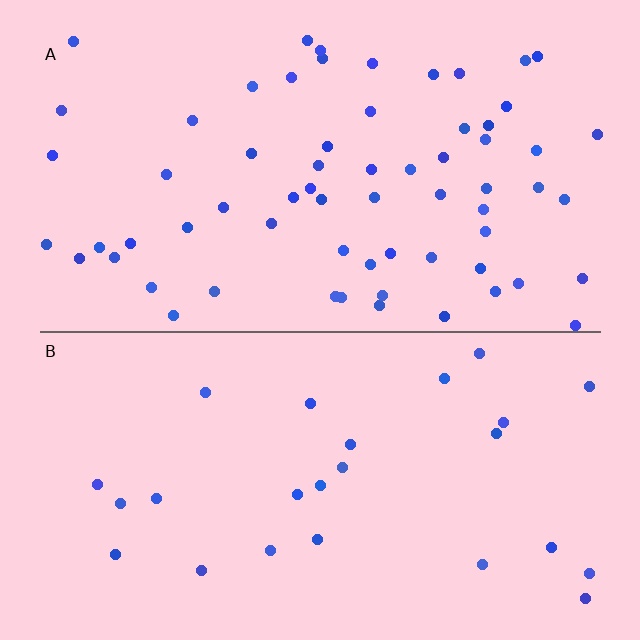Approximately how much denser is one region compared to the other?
Approximately 2.6× — region A over region B.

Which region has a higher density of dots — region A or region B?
A (the top).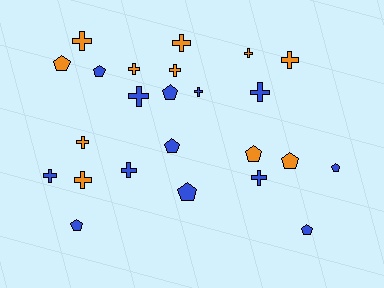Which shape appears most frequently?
Cross, with 14 objects.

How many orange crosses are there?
There are 8 orange crosses.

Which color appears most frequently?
Blue, with 13 objects.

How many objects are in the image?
There are 24 objects.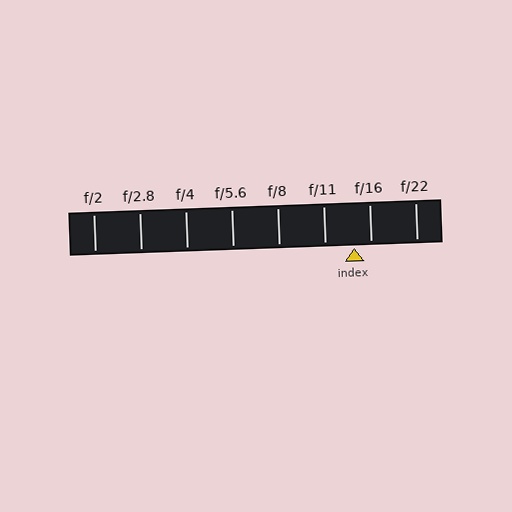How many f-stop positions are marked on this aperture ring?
There are 8 f-stop positions marked.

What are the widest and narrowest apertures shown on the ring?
The widest aperture shown is f/2 and the narrowest is f/22.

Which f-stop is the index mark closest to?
The index mark is closest to f/16.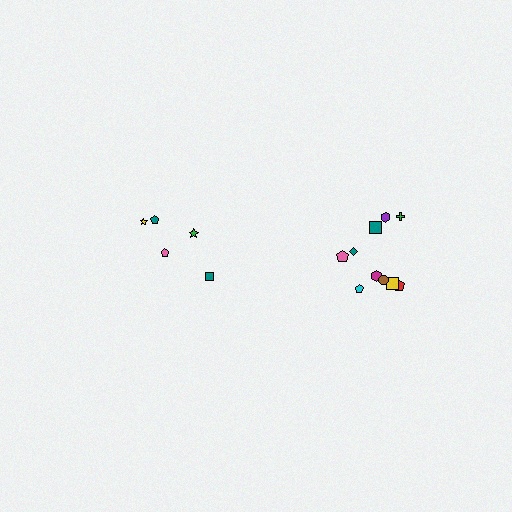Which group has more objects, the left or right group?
The right group.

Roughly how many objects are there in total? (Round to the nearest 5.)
Roughly 15 objects in total.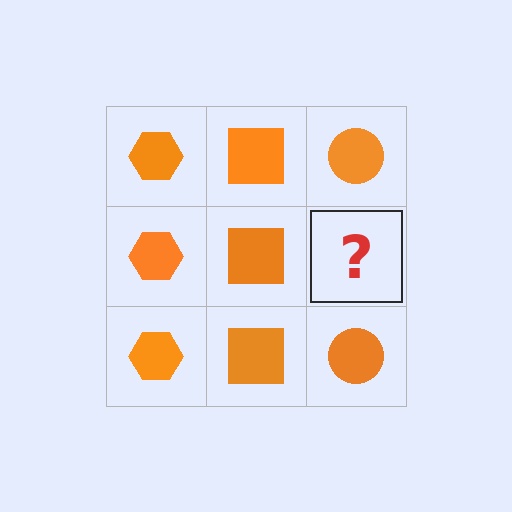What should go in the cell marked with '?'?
The missing cell should contain an orange circle.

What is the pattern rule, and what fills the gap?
The rule is that each column has a consistent shape. The gap should be filled with an orange circle.